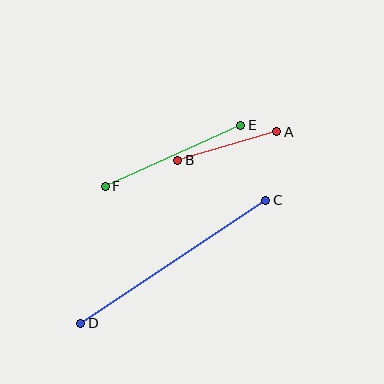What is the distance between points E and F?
The distance is approximately 148 pixels.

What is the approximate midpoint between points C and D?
The midpoint is at approximately (173, 262) pixels.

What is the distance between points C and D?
The distance is approximately 222 pixels.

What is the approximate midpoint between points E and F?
The midpoint is at approximately (173, 156) pixels.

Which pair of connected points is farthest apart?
Points C and D are farthest apart.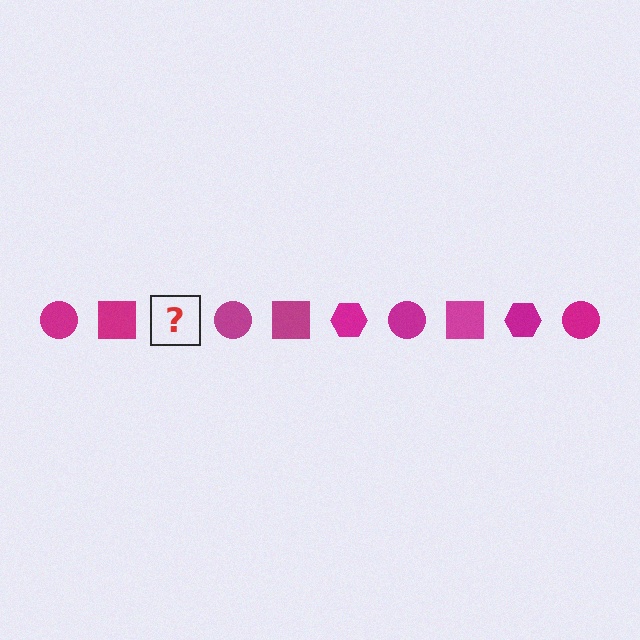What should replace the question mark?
The question mark should be replaced with a magenta hexagon.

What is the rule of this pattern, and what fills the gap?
The rule is that the pattern cycles through circle, square, hexagon shapes in magenta. The gap should be filled with a magenta hexagon.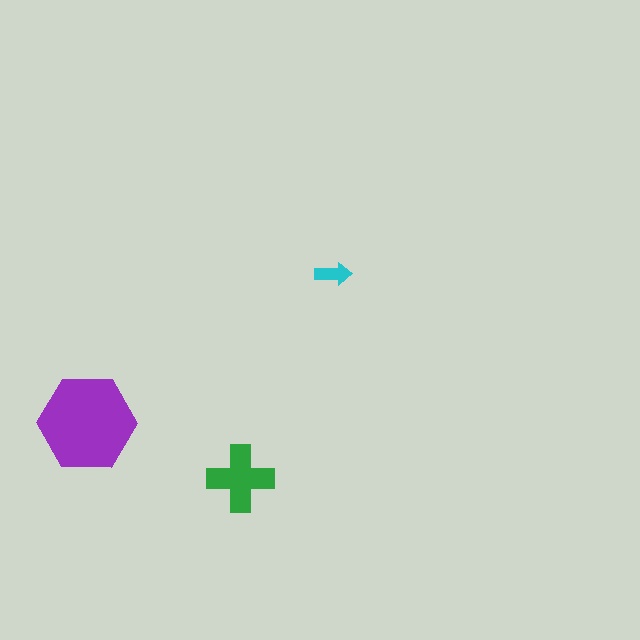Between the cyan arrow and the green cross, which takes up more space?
The green cross.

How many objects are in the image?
There are 3 objects in the image.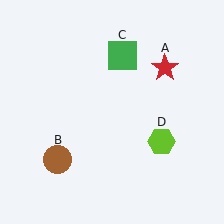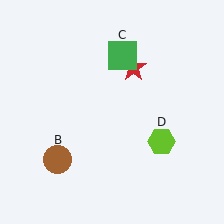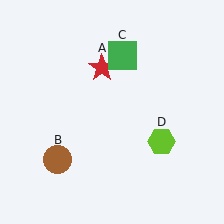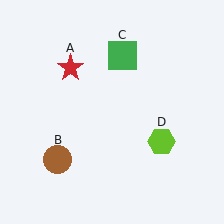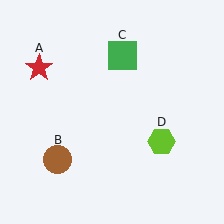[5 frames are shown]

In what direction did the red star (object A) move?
The red star (object A) moved left.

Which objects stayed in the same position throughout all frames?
Brown circle (object B) and green square (object C) and lime hexagon (object D) remained stationary.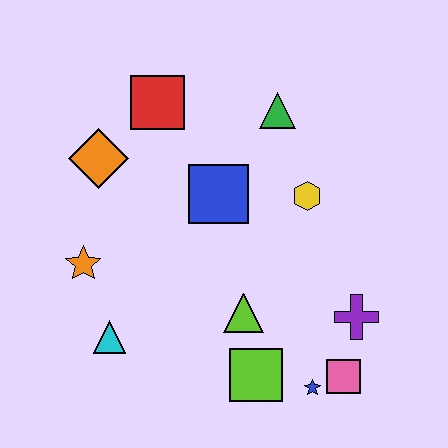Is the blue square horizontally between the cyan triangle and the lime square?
Yes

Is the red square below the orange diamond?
No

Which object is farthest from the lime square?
The red square is farthest from the lime square.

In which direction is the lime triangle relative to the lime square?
The lime triangle is above the lime square.